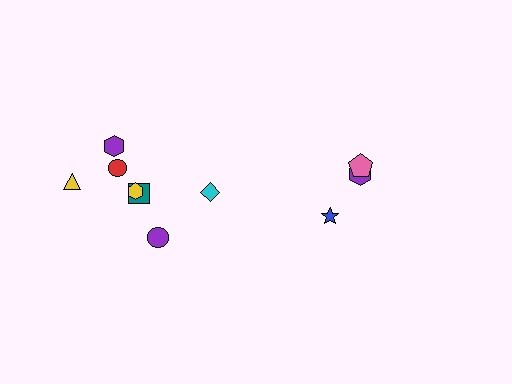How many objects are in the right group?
There are 3 objects.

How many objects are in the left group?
There are 7 objects.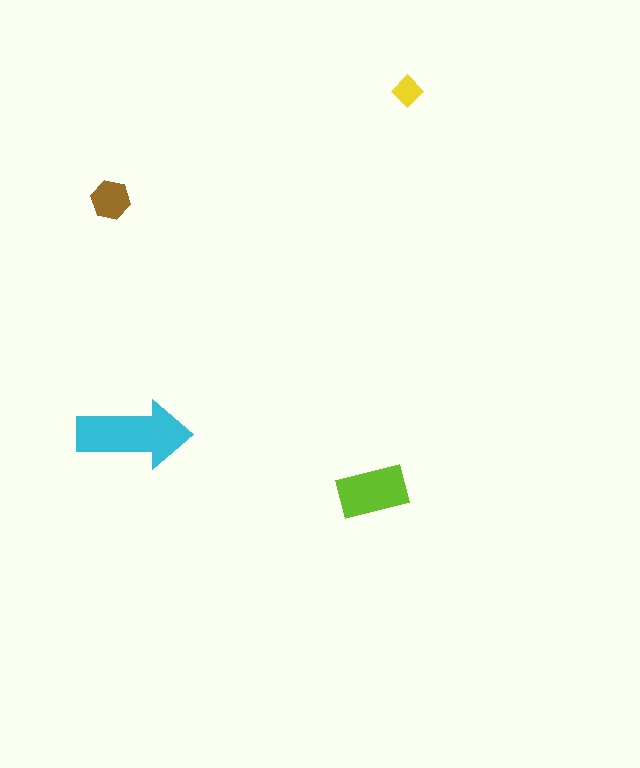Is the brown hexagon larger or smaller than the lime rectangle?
Smaller.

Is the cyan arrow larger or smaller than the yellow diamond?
Larger.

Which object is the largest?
The cyan arrow.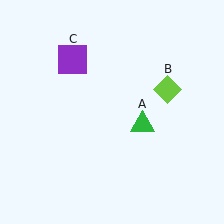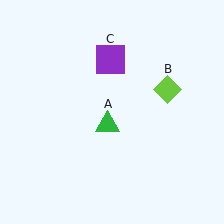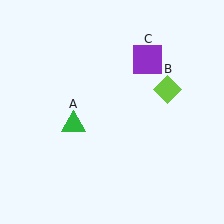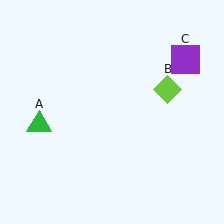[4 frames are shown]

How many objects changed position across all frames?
2 objects changed position: green triangle (object A), purple square (object C).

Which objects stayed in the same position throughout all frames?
Lime diamond (object B) remained stationary.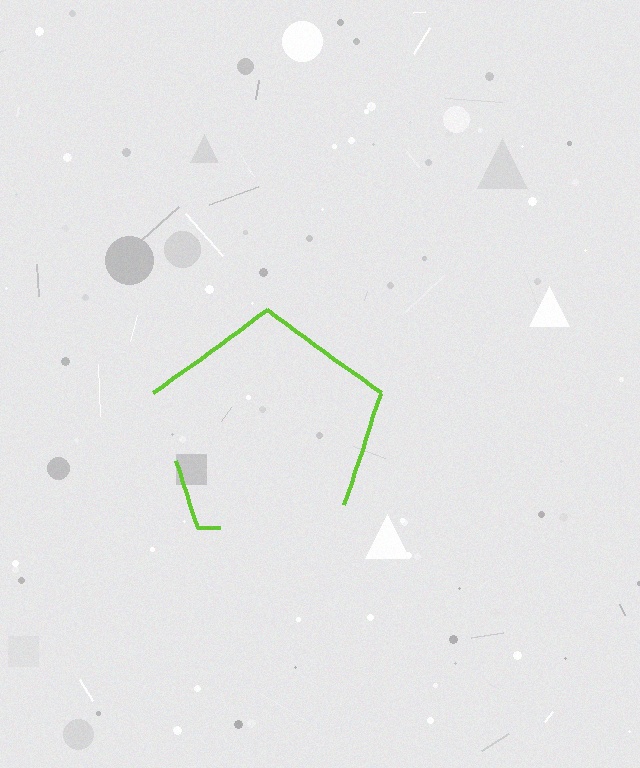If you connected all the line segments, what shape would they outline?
They would outline a pentagon.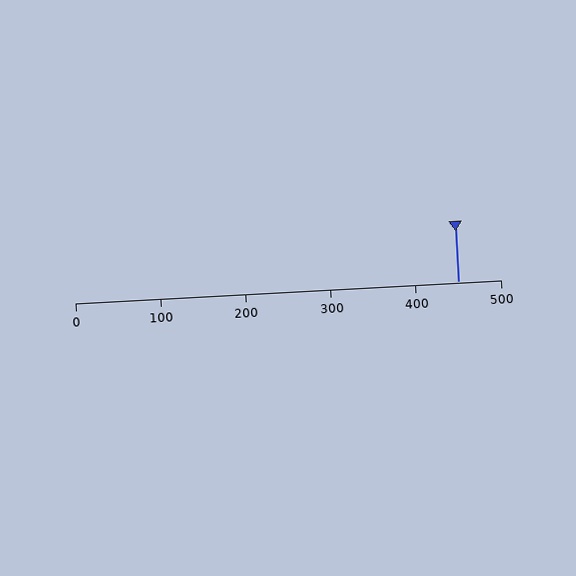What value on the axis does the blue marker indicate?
The marker indicates approximately 450.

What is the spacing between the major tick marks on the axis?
The major ticks are spaced 100 apart.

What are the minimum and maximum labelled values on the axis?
The axis runs from 0 to 500.